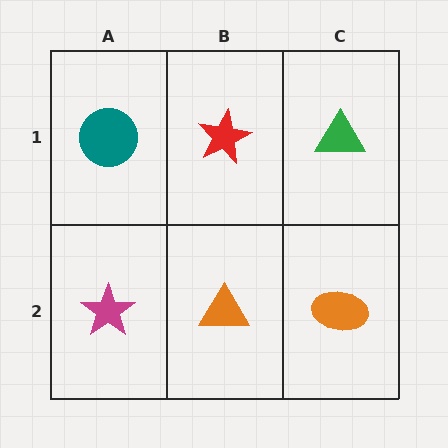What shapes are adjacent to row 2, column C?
A green triangle (row 1, column C), an orange triangle (row 2, column B).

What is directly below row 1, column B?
An orange triangle.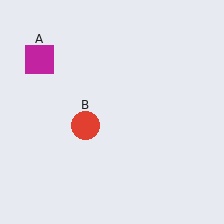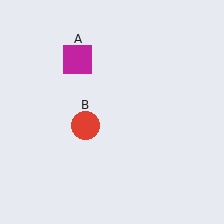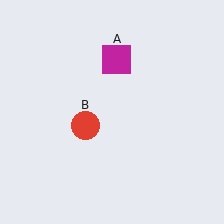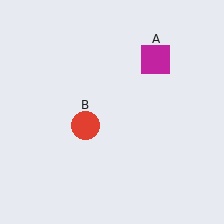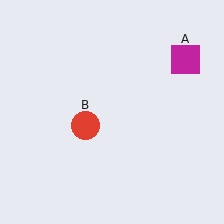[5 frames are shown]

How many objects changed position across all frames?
1 object changed position: magenta square (object A).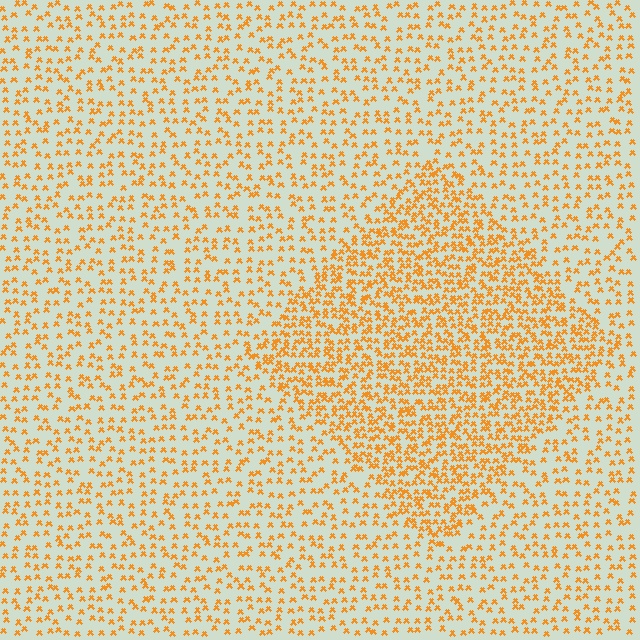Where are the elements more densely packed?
The elements are more densely packed inside the diamond boundary.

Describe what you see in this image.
The image contains small orange elements arranged at two different densities. A diamond-shaped region is visible where the elements are more densely packed than the surrounding area.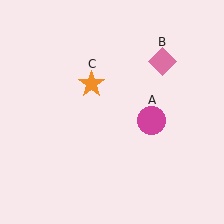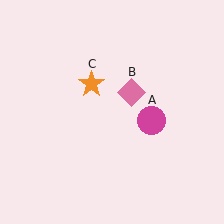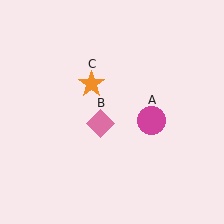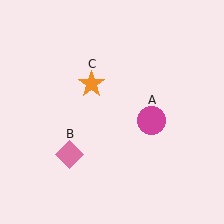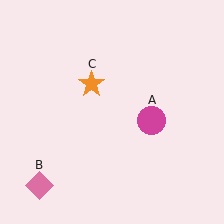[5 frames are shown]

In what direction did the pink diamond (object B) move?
The pink diamond (object B) moved down and to the left.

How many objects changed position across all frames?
1 object changed position: pink diamond (object B).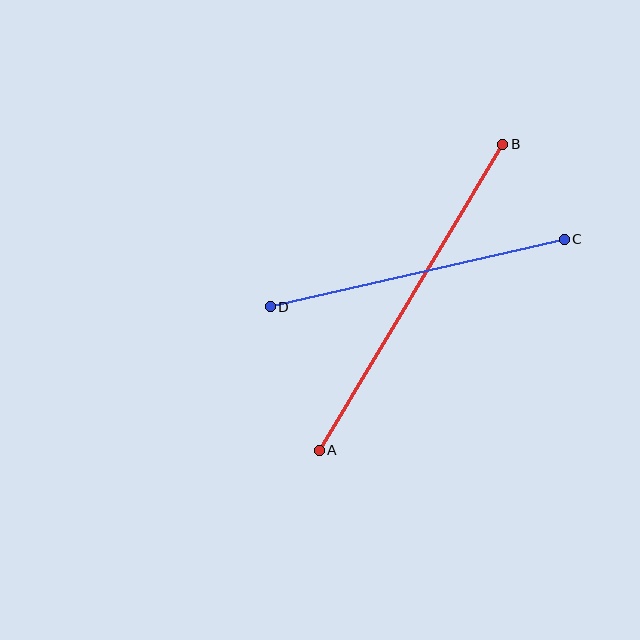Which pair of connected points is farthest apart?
Points A and B are farthest apart.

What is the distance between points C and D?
The distance is approximately 302 pixels.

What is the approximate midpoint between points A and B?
The midpoint is at approximately (411, 297) pixels.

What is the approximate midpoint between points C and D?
The midpoint is at approximately (417, 273) pixels.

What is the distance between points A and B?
The distance is approximately 357 pixels.